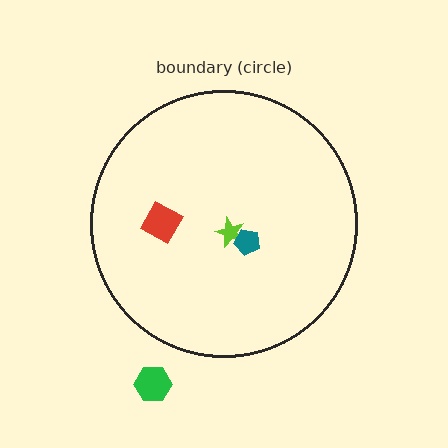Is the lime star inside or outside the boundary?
Inside.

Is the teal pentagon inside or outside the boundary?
Inside.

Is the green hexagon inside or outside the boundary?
Outside.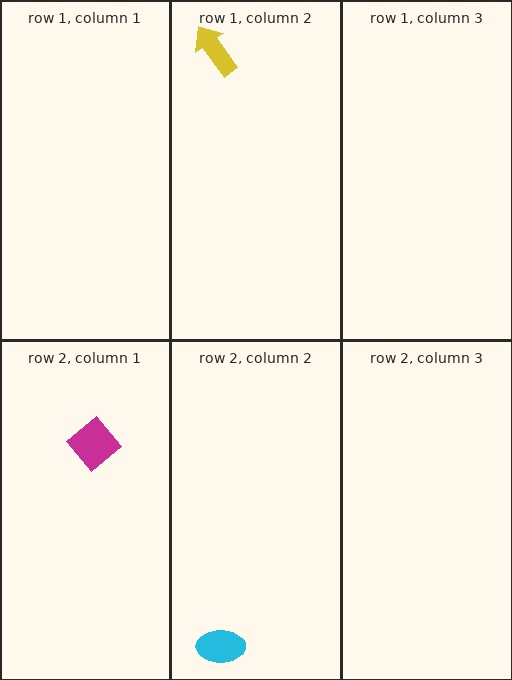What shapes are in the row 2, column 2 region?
The cyan ellipse.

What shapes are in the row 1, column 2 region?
The yellow arrow.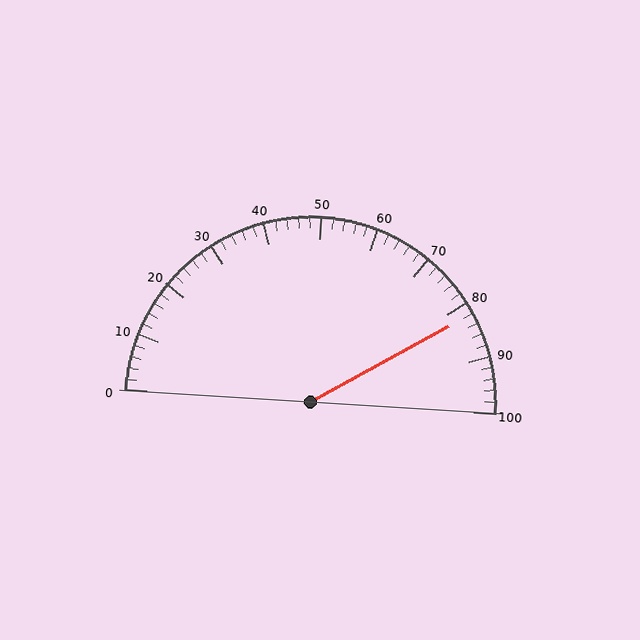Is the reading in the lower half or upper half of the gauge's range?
The reading is in the upper half of the range (0 to 100).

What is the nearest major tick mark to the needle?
The nearest major tick mark is 80.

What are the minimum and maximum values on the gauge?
The gauge ranges from 0 to 100.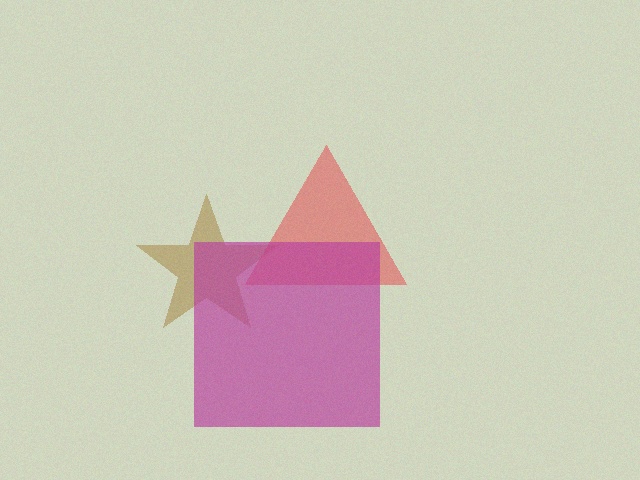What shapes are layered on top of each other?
The layered shapes are: a brown star, a red triangle, a magenta square.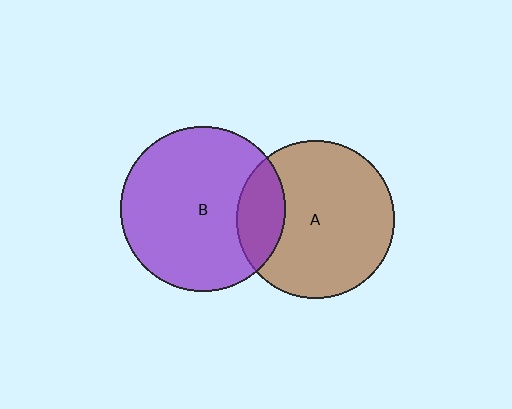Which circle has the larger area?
Circle B (purple).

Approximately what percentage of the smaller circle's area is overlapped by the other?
Approximately 20%.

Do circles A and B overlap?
Yes.